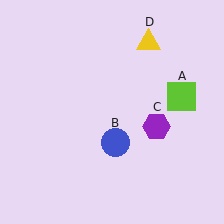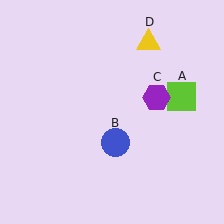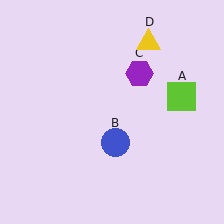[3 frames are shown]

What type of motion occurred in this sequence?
The purple hexagon (object C) rotated counterclockwise around the center of the scene.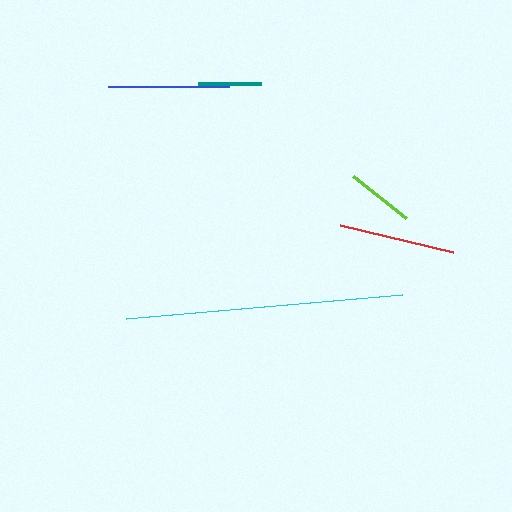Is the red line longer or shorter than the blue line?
The blue line is longer than the red line.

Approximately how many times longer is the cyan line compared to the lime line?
The cyan line is approximately 4.1 times the length of the lime line.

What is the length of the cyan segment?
The cyan segment is approximately 277 pixels long.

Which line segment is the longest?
The cyan line is the longest at approximately 277 pixels.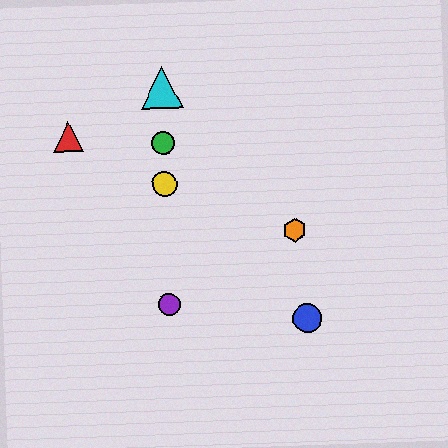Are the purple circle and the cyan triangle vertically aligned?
Yes, both are at x≈169.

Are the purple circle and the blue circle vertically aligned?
No, the purple circle is at x≈169 and the blue circle is at x≈307.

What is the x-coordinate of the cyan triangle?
The cyan triangle is at x≈161.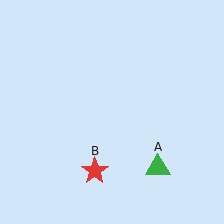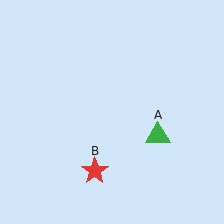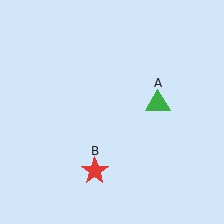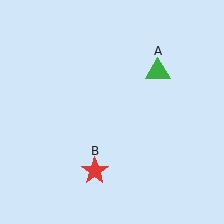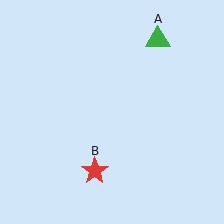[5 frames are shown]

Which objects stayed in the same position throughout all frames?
Red star (object B) remained stationary.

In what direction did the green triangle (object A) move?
The green triangle (object A) moved up.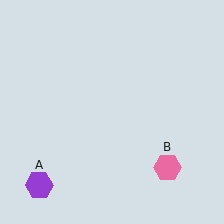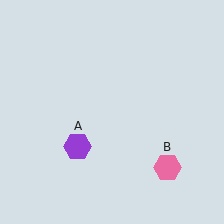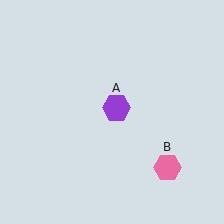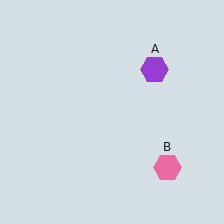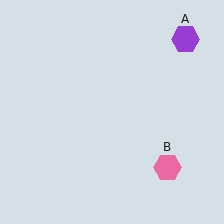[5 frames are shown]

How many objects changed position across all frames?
1 object changed position: purple hexagon (object A).